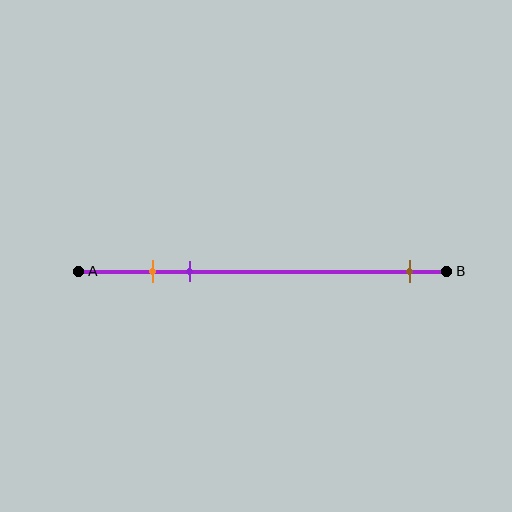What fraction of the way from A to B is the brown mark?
The brown mark is approximately 90% (0.9) of the way from A to B.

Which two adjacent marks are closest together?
The orange and purple marks are the closest adjacent pair.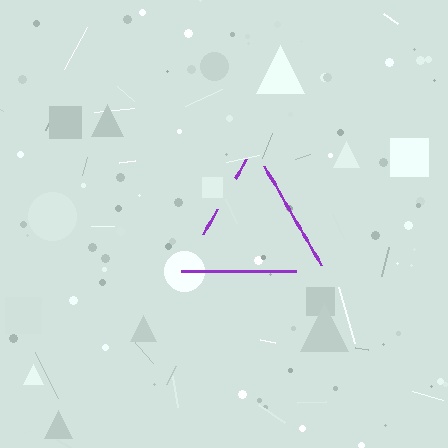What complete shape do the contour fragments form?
The contour fragments form a triangle.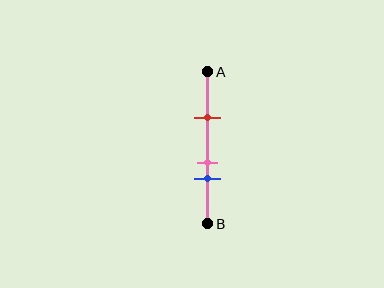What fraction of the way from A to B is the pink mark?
The pink mark is approximately 60% (0.6) of the way from A to B.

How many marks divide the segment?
There are 3 marks dividing the segment.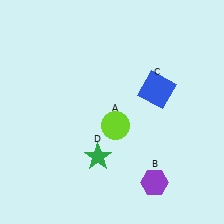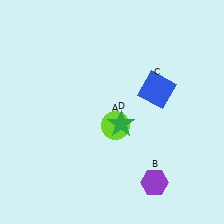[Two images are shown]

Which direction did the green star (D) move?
The green star (D) moved up.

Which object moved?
The green star (D) moved up.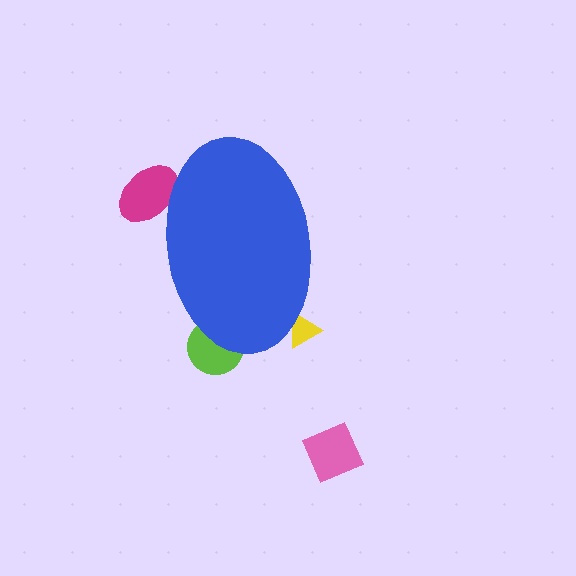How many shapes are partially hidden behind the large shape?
3 shapes are partially hidden.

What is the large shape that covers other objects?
A blue ellipse.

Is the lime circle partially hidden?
Yes, the lime circle is partially hidden behind the blue ellipse.